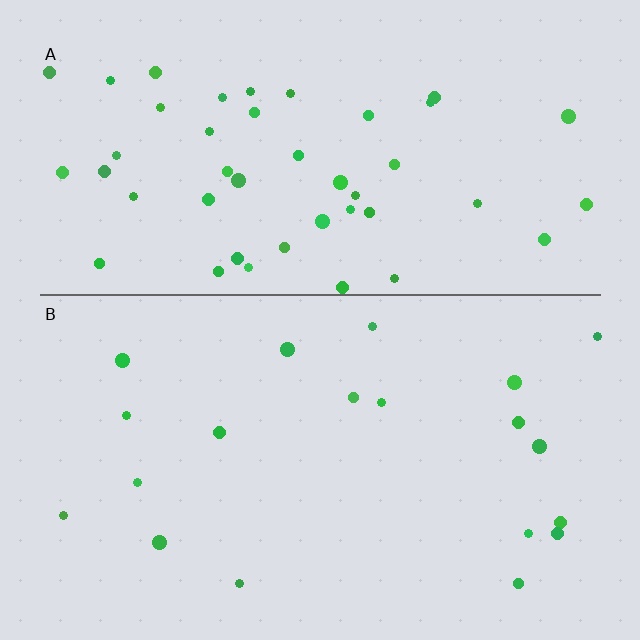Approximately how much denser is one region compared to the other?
Approximately 2.3× — region A over region B.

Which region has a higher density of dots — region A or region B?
A (the top).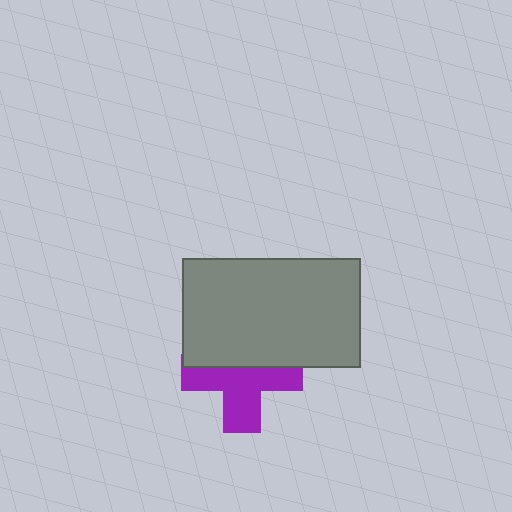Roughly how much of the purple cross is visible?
About half of it is visible (roughly 58%).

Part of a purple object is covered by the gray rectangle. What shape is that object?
It is a cross.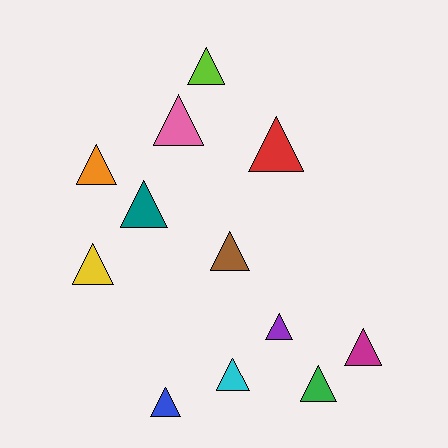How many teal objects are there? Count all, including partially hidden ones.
There is 1 teal object.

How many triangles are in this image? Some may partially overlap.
There are 12 triangles.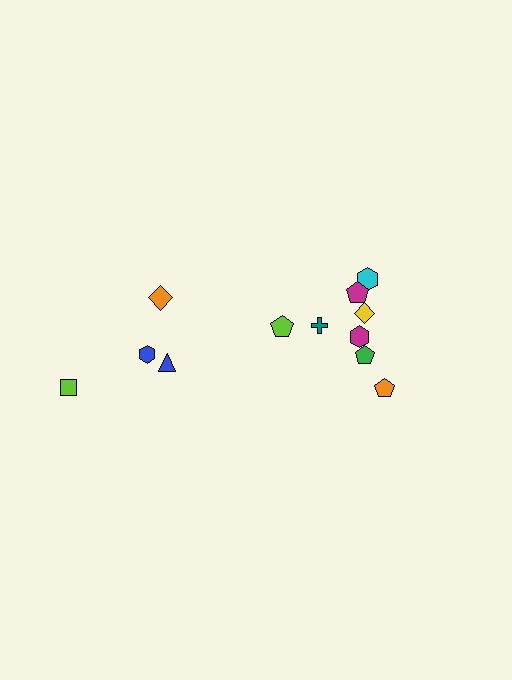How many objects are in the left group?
There are 4 objects.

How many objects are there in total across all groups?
There are 12 objects.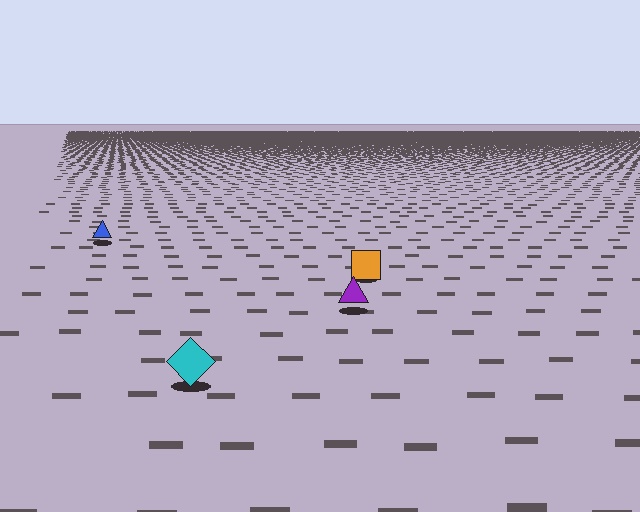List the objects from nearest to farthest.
From nearest to farthest: the cyan diamond, the purple triangle, the orange square, the blue triangle.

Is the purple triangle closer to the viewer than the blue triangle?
Yes. The purple triangle is closer — you can tell from the texture gradient: the ground texture is coarser near it.